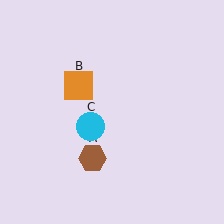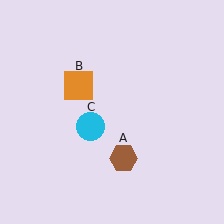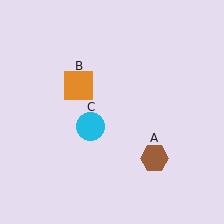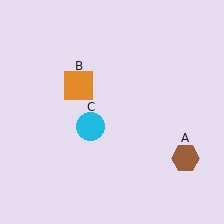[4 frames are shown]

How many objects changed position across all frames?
1 object changed position: brown hexagon (object A).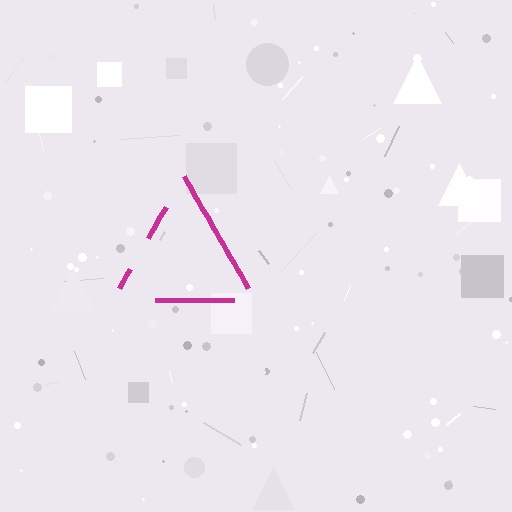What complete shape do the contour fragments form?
The contour fragments form a triangle.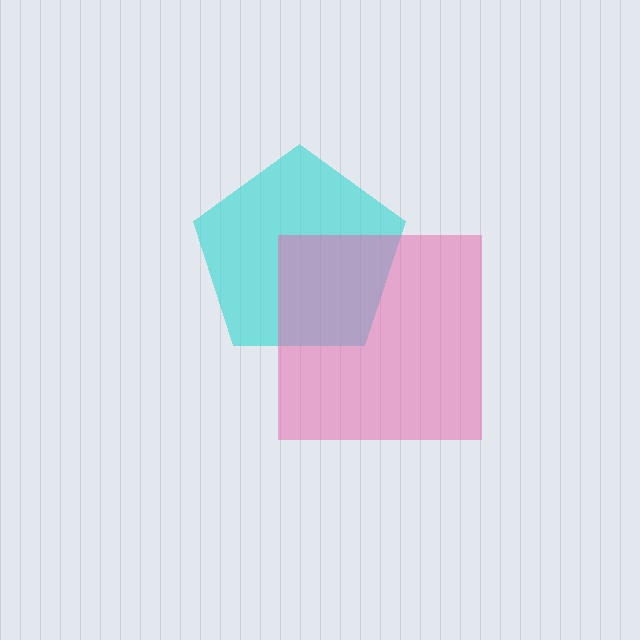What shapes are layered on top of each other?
The layered shapes are: a cyan pentagon, a pink square.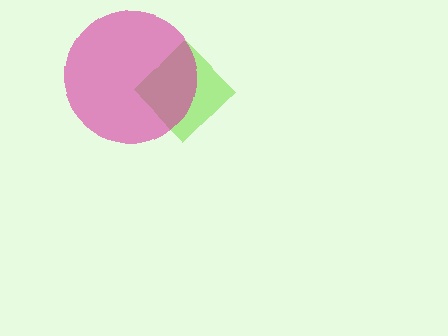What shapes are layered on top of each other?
The layered shapes are: a lime diamond, a magenta circle.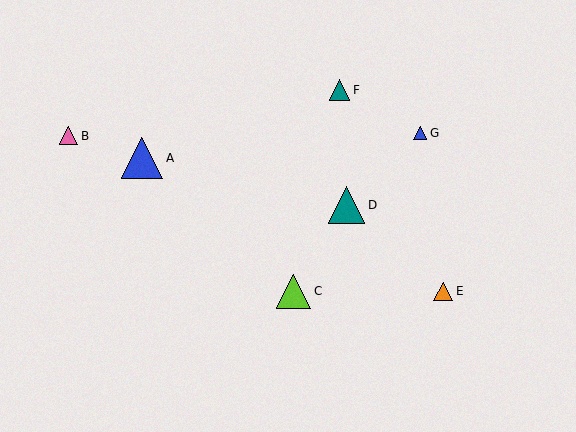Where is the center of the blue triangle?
The center of the blue triangle is at (142, 158).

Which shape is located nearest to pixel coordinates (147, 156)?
The blue triangle (labeled A) at (142, 158) is nearest to that location.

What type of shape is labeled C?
Shape C is a lime triangle.